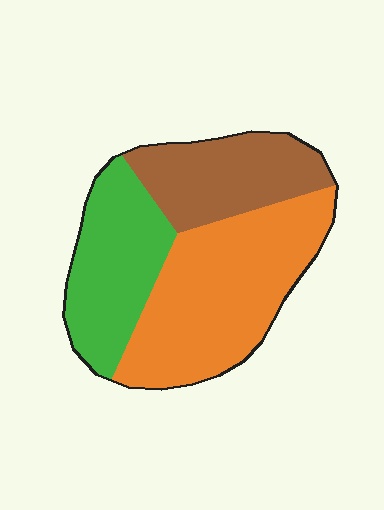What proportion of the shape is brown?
Brown takes up about one quarter (1/4) of the shape.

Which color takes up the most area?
Orange, at roughly 45%.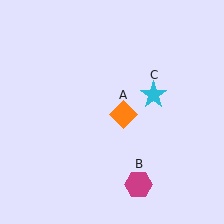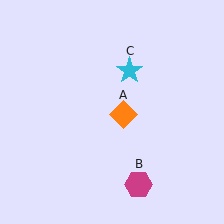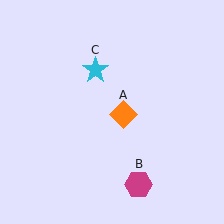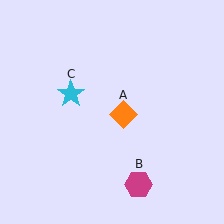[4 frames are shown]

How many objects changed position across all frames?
1 object changed position: cyan star (object C).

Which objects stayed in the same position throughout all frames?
Orange diamond (object A) and magenta hexagon (object B) remained stationary.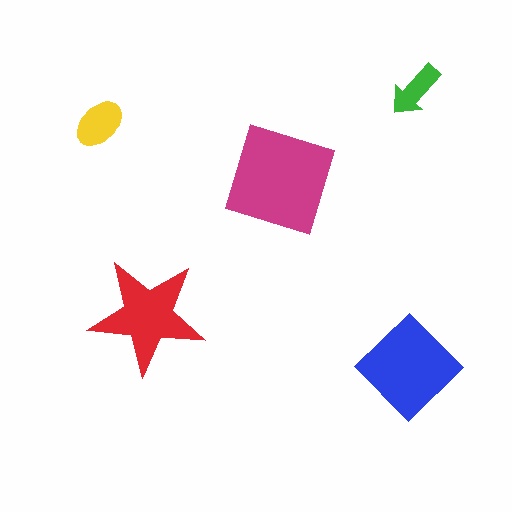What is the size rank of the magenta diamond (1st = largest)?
1st.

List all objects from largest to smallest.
The magenta diamond, the blue diamond, the red star, the yellow ellipse, the green arrow.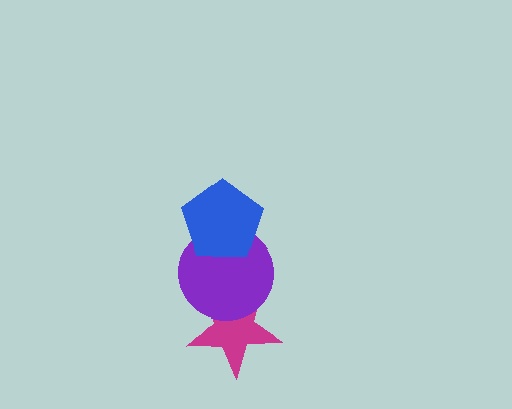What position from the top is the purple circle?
The purple circle is 2nd from the top.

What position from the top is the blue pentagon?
The blue pentagon is 1st from the top.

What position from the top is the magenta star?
The magenta star is 3rd from the top.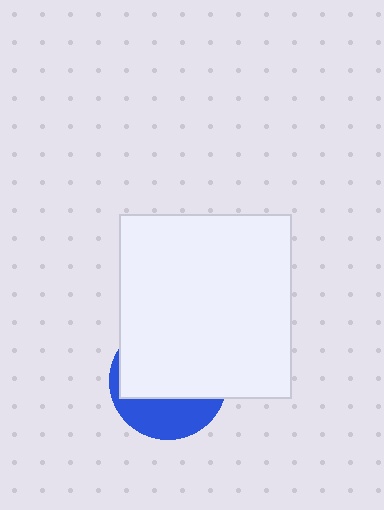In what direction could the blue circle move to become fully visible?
The blue circle could move down. That would shift it out from behind the white rectangle entirely.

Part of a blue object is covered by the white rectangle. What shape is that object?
It is a circle.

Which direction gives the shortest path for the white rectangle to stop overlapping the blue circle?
Moving up gives the shortest separation.